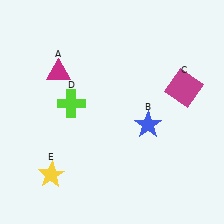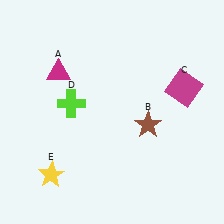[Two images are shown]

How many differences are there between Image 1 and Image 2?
There is 1 difference between the two images.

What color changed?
The star (B) changed from blue in Image 1 to brown in Image 2.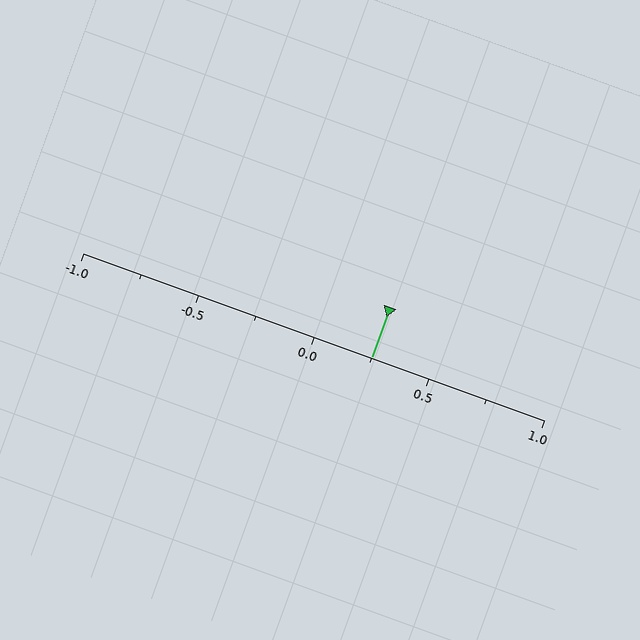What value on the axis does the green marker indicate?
The marker indicates approximately 0.25.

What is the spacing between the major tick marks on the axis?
The major ticks are spaced 0.5 apart.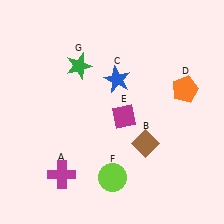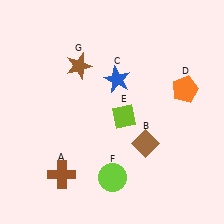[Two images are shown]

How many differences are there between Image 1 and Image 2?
There are 3 differences between the two images.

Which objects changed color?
A changed from magenta to brown. E changed from magenta to lime. G changed from green to brown.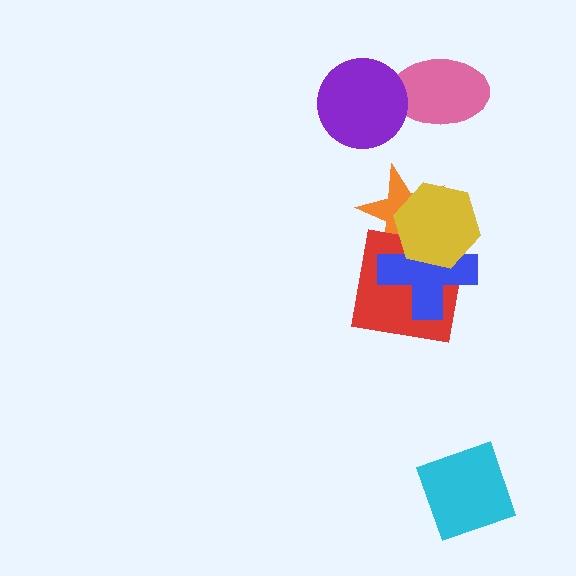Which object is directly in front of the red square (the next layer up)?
The blue cross is directly in front of the red square.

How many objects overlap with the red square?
3 objects overlap with the red square.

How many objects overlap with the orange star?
3 objects overlap with the orange star.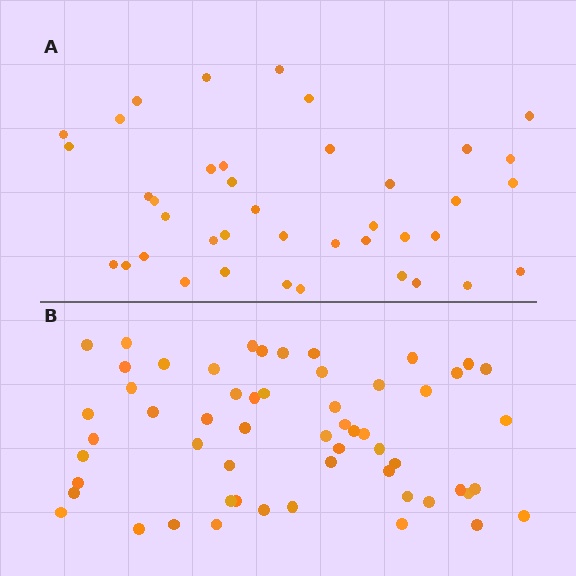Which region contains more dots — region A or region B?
Region B (the bottom region) has more dots.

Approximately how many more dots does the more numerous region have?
Region B has approximately 15 more dots than region A.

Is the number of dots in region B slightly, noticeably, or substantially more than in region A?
Region B has noticeably more, but not dramatically so. The ratio is roughly 1.4 to 1.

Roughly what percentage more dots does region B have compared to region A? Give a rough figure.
About 40% more.